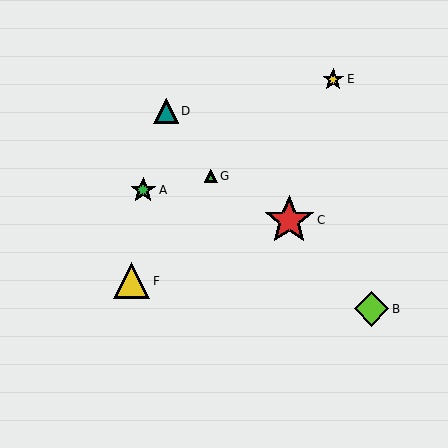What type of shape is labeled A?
Shape A is a green star.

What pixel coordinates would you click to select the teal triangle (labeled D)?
Click at (166, 111) to select the teal triangle D.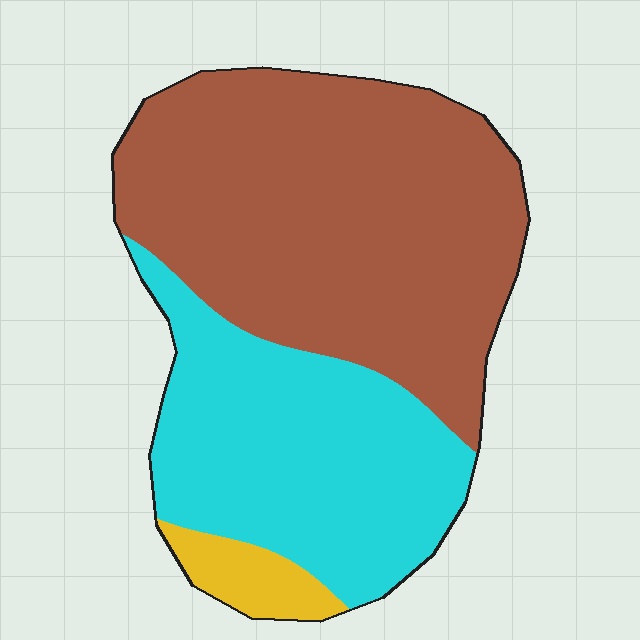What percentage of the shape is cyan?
Cyan takes up between a quarter and a half of the shape.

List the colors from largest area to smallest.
From largest to smallest: brown, cyan, yellow.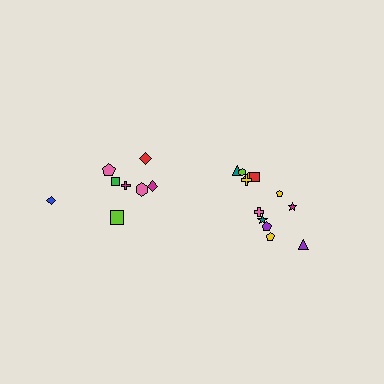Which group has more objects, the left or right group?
The right group.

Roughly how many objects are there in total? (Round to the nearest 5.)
Roughly 20 objects in total.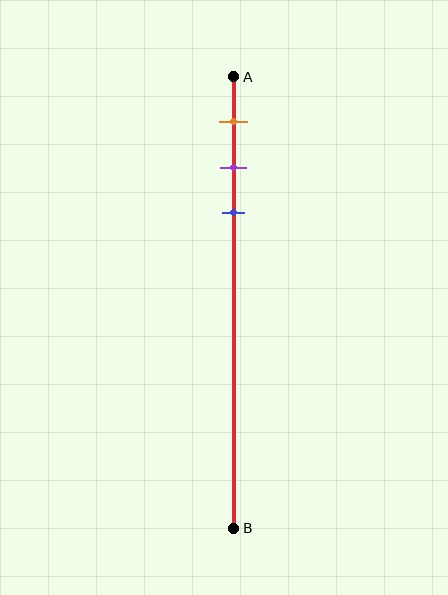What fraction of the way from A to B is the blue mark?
The blue mark is approximately 30% (0.3) of the way from A to B.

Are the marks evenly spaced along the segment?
Yes, the marks are approximately evenly spaced.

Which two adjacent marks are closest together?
The purple and blue marks are the closest adjacent pair.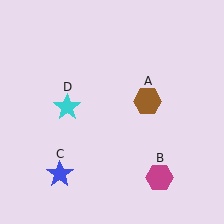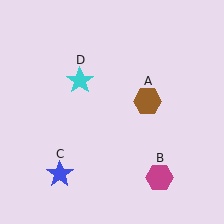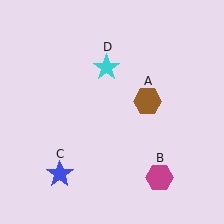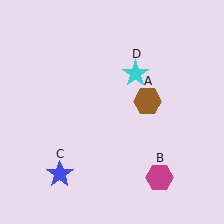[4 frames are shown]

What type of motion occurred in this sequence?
The cyan star (object D) rotated clockwise around the center of the scene.